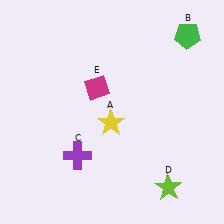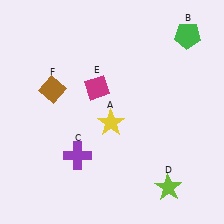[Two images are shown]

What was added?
A brown diamond (F) was added in Image 2.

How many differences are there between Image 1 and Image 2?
There is 1 difference between the two images.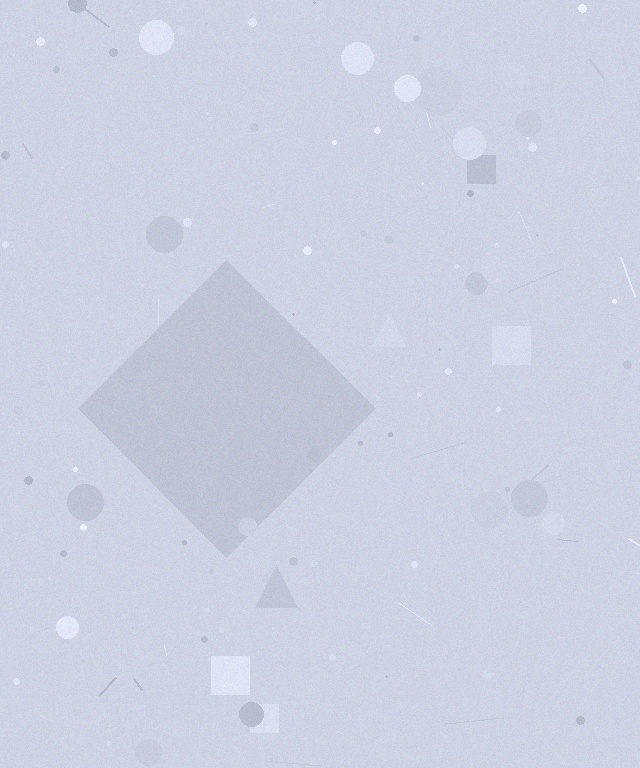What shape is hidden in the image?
A diamond is hidden in the image.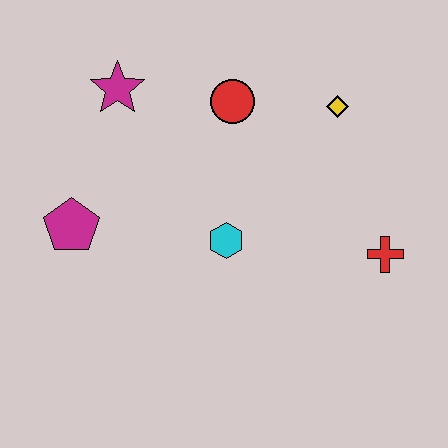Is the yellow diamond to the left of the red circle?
No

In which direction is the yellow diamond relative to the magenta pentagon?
The yellow diamond is to the right of the magenta pentagon.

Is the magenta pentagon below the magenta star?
Yes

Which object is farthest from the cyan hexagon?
The magenta star is farthest from the cyan hexagon.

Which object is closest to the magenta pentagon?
The magenta star is closest to the magenta pentagon.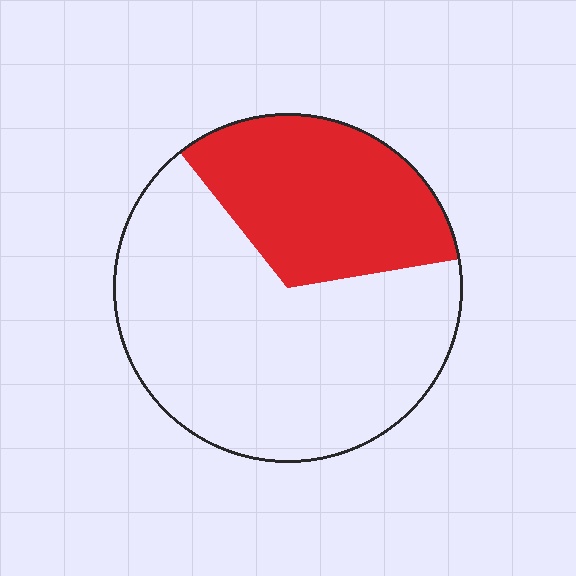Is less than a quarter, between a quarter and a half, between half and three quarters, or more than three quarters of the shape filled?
Between a quarter and a half.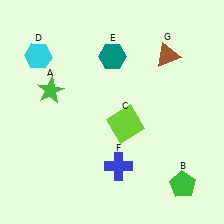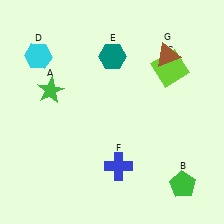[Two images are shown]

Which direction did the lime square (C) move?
The lime square (C) moved up.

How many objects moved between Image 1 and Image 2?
1 object moved between the two images.